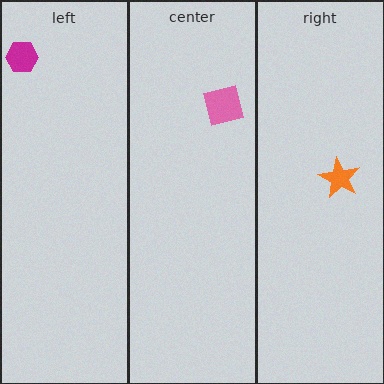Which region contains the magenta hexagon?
The left region.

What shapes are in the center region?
The pink square.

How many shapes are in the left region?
1.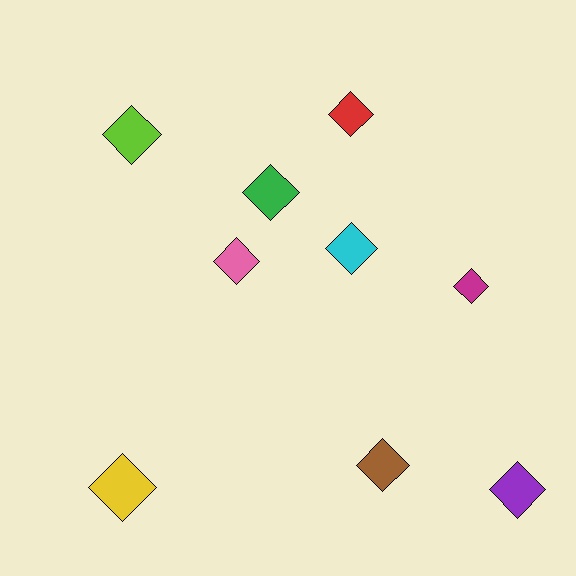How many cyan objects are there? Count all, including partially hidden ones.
There is 1 cyan object.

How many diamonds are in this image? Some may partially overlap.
There are 9 diamonds.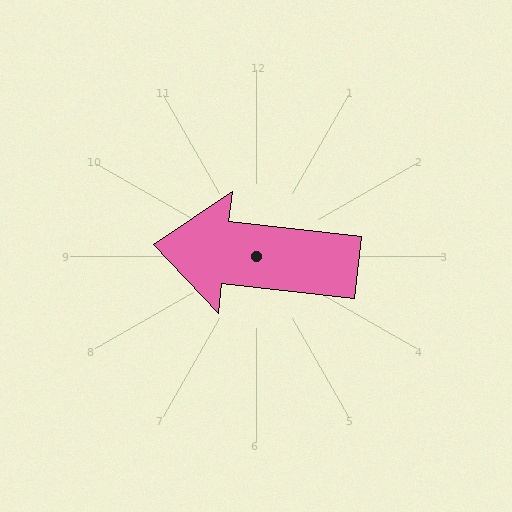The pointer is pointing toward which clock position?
Roughly 9 o'clock.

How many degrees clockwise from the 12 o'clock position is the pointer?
Approximately 276 degrees.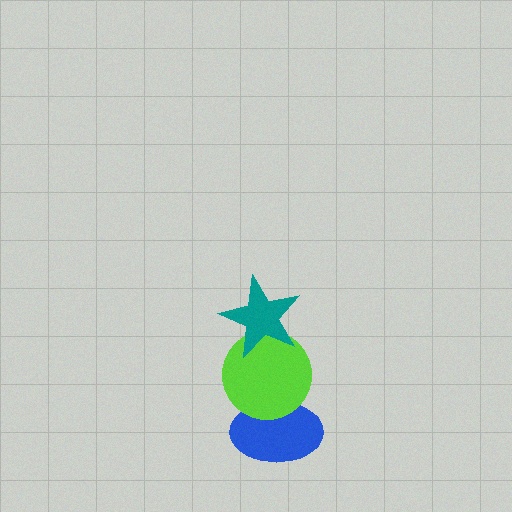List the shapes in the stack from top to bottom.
From top to bottom: the teal star, the lime circle, the blue ellipse.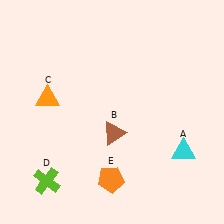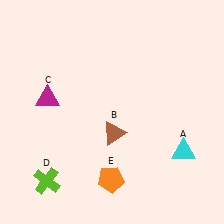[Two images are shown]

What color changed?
The triangle (C) changed from orange in Image 1 to magenta in Image 2.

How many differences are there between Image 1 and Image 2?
There is 1 difference between the two images.